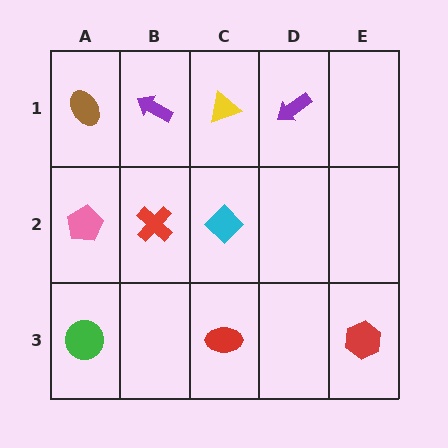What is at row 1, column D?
A purple arrow.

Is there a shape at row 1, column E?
No, that cell is empty.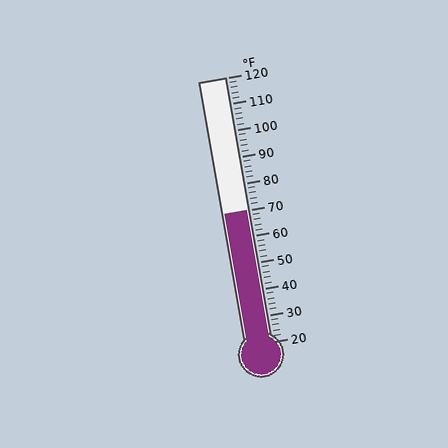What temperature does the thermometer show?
The thermometer shows approximately 70°F.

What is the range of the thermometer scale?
The thermometer scale ranges from 20°F to 120°F.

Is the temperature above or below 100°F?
The temperature is below 100°F.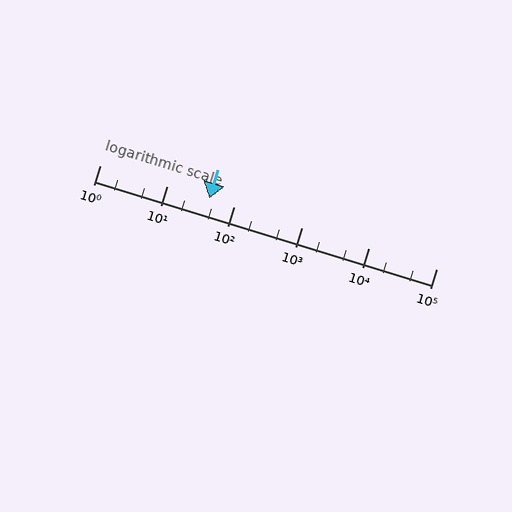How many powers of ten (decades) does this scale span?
The scale spans 5 decades, from 1 to 100000.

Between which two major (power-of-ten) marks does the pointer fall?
The pointer is between 10 and 100.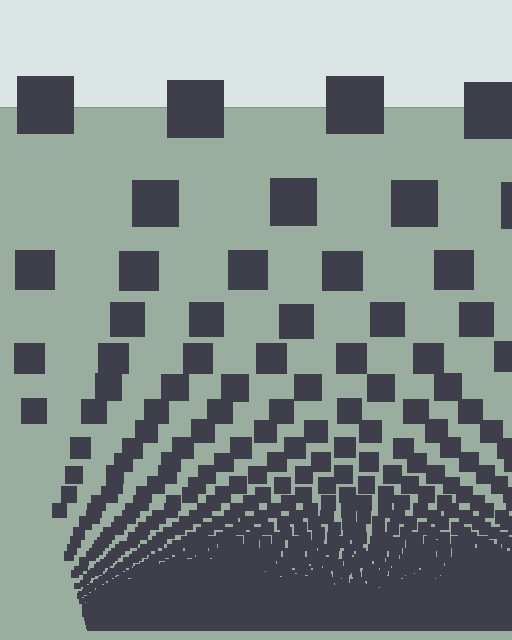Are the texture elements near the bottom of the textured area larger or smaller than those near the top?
Smaller. The gradient is inverted — elements near the bottom are smaller and denser.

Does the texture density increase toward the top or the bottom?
Density increases toward the bottom.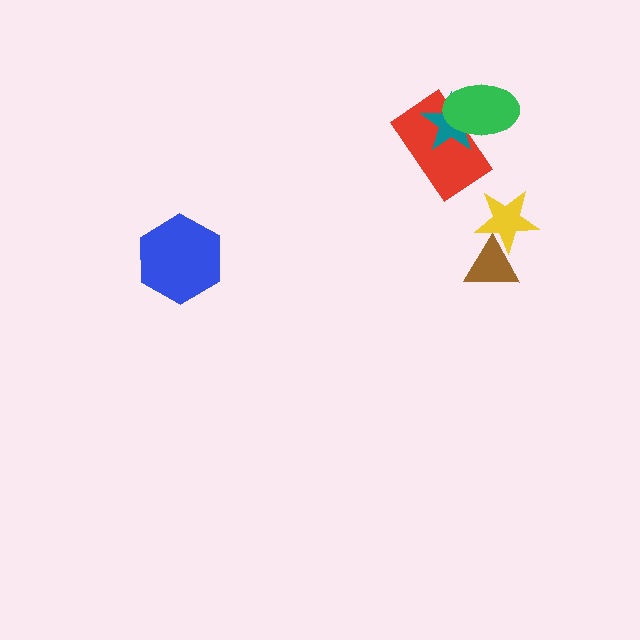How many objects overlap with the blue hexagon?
0 objects overlap with the blue hexagon.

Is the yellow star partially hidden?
Yes, it is partially covered by another shape.